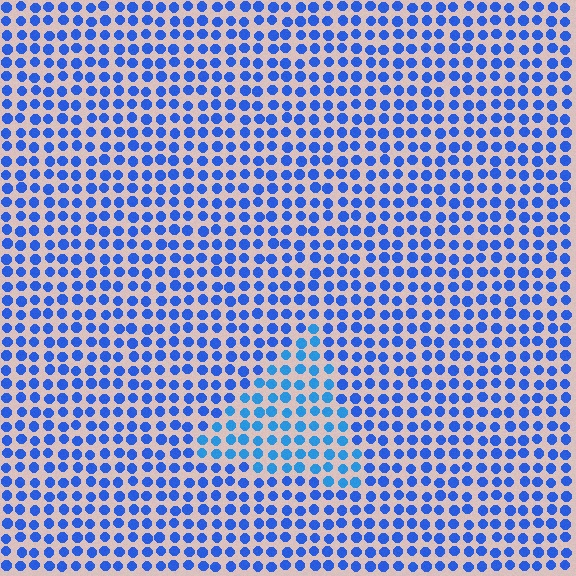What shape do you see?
I see a triangle.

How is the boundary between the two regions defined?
The boundary is defined purely by a slight shift in hue (about 19 degrees). Spacing, size, and orientation are identical on both sides.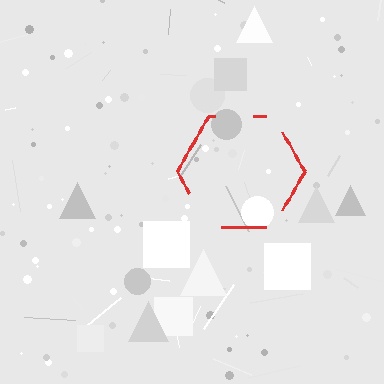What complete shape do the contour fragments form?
The contour fragments form a hexagon.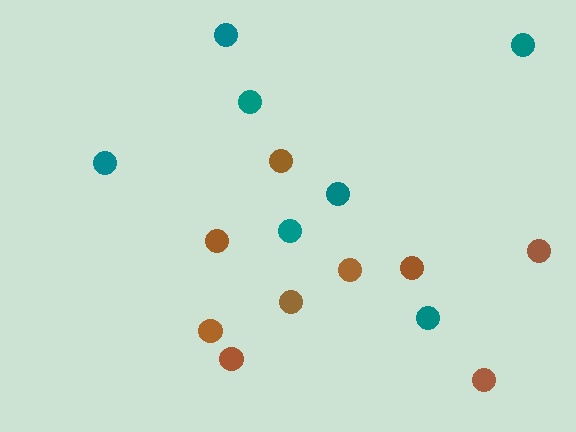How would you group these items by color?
There are 2 groups: one group of brown circles (9) and one group of teal circles (7).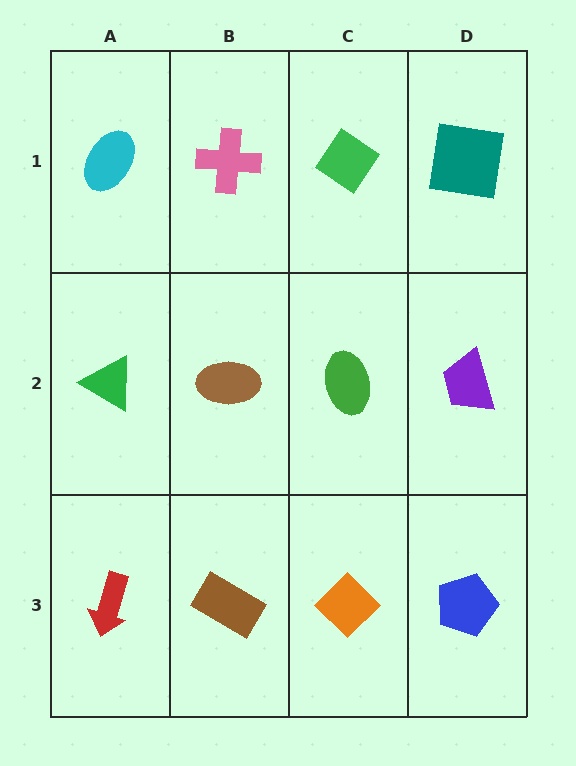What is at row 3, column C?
An orange diamond.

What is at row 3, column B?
A brown rectangle.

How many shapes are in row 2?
4 shapes.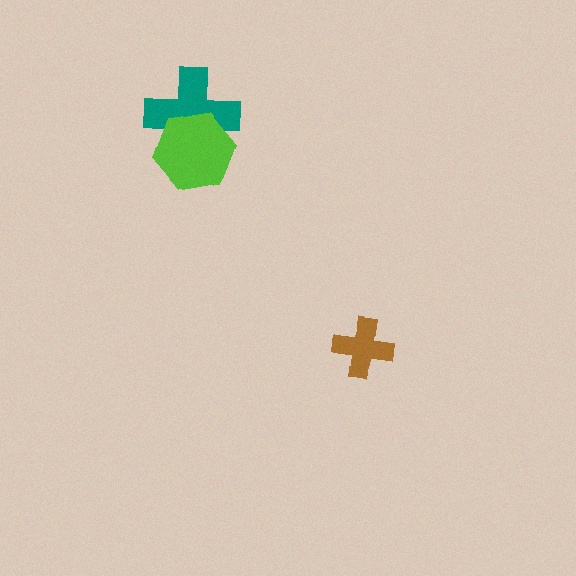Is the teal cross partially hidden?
Yes, it is partially covered by another shape.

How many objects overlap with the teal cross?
1 object overlaps with the teal cross.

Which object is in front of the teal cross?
The lime hexagon is in front of the teal cross.